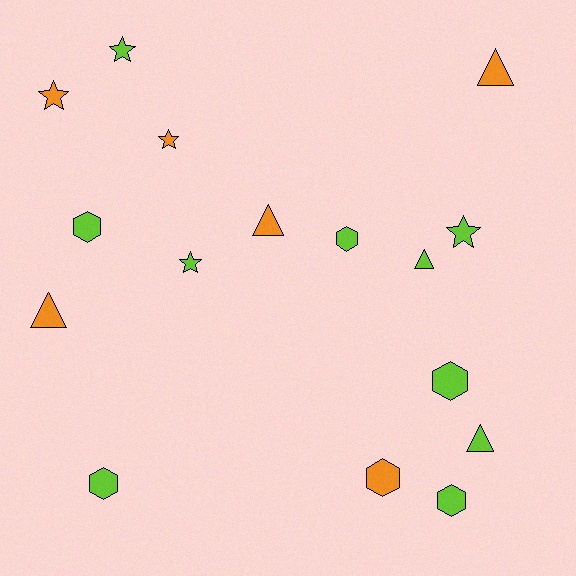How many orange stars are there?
There are 2 orange stars.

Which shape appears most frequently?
Hexagon, with 6 objects.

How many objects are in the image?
There are 16 objects.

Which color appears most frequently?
Lime, with 10 objects.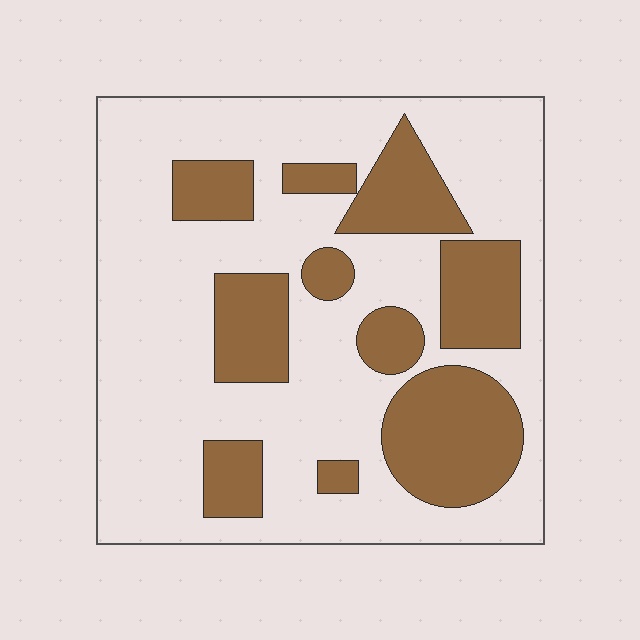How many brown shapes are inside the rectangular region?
10.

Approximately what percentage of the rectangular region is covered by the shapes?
Approximately 30%.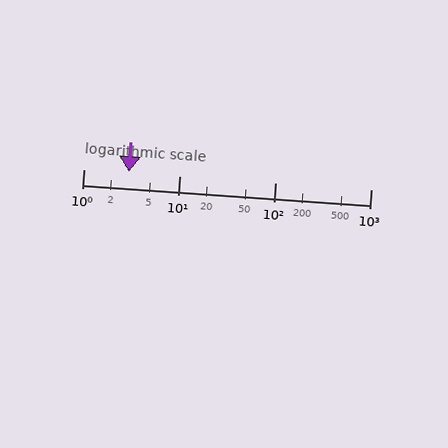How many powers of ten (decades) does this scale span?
The scale spans 3 decades, from 1 to 1000.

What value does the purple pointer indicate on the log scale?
The pointer indicates approximately 3.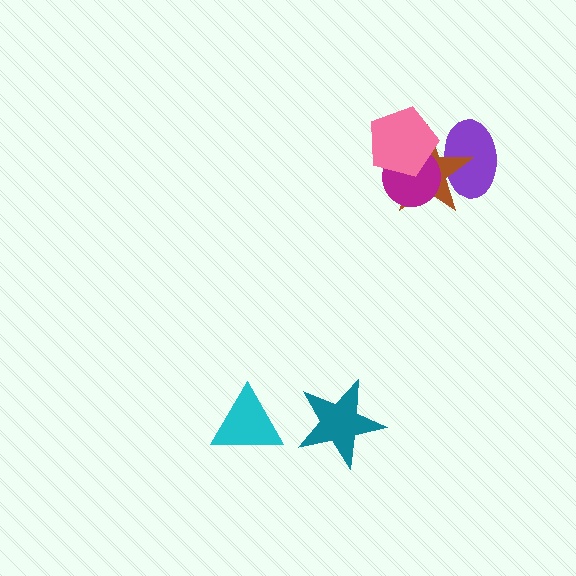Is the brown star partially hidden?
Yes, it is partially covered by another shape.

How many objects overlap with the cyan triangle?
0 objects overlap with the cyan triangle.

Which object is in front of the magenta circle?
The pink pentagon is in front of the magenta circle.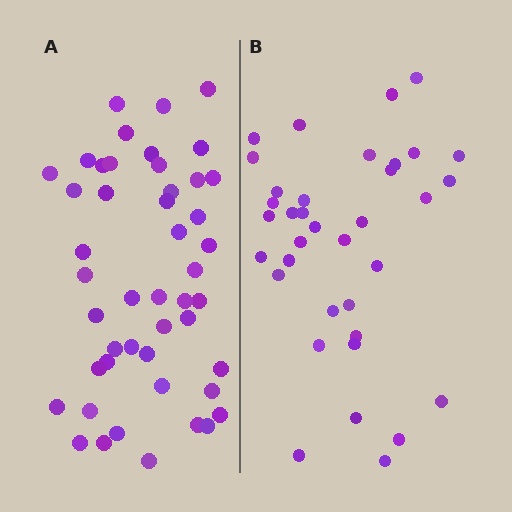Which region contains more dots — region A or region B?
Region A (the left region) has more dots.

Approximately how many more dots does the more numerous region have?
Region A has roughly 12 or so more dots than region B.